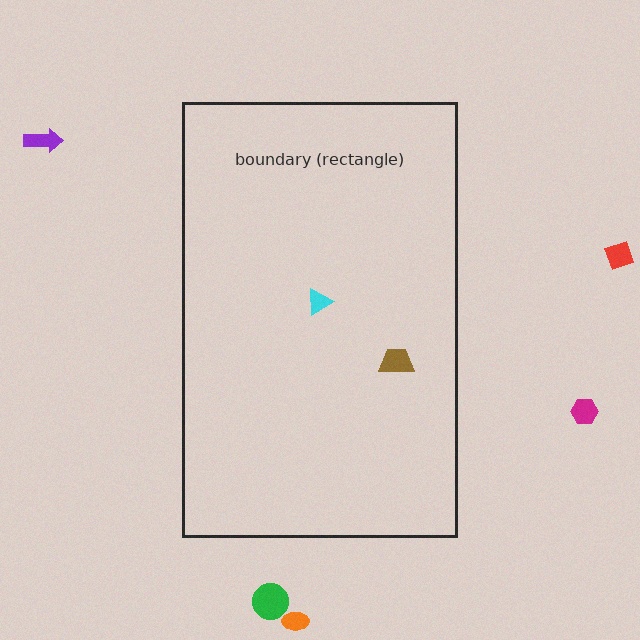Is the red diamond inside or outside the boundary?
Outside.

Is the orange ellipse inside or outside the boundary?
Outside.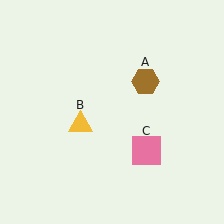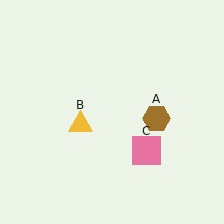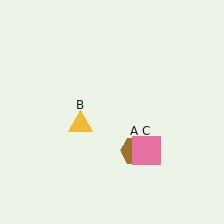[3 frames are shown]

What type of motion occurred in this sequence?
The brown hexagon (object A) rotated clockwise around the center of the scene.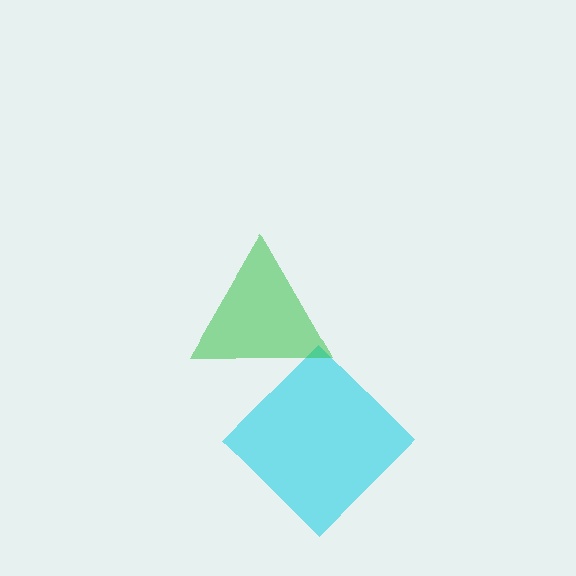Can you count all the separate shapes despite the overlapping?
Yes, there are 2 separate shapes.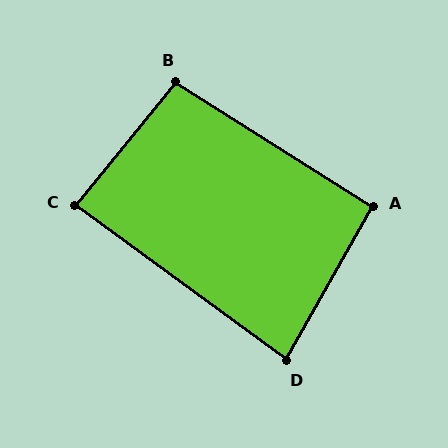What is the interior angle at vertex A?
Approximately 93 degrees (approximately right).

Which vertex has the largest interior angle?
B, at approximately 97 degrees.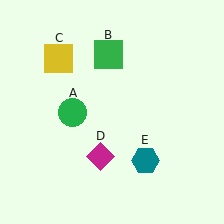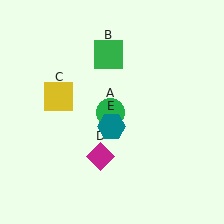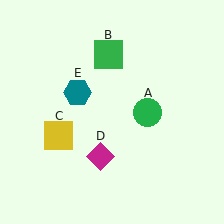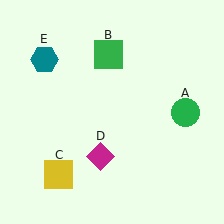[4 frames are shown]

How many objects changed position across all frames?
3 objects changed position: green circle (object A), yellow square (object C), teal hexagon (object E).